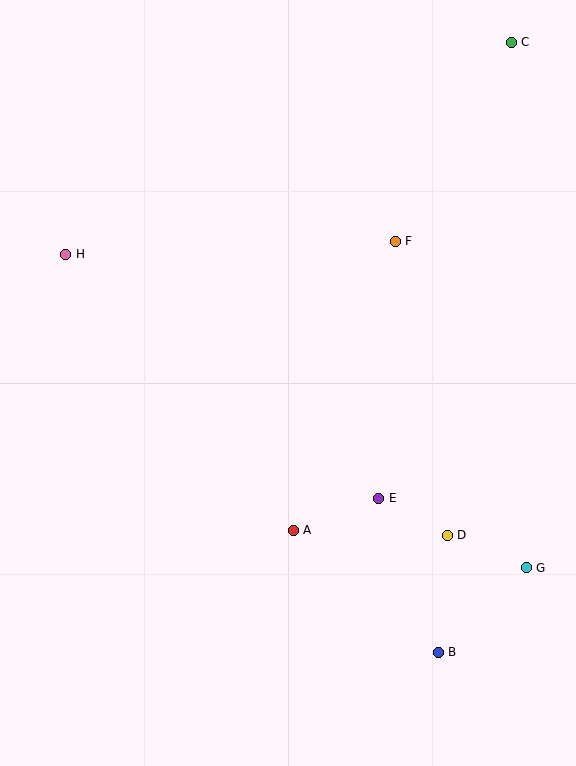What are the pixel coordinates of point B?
Point B is at (438, 652).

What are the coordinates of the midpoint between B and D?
The midpoint between B and D is at (443, 594).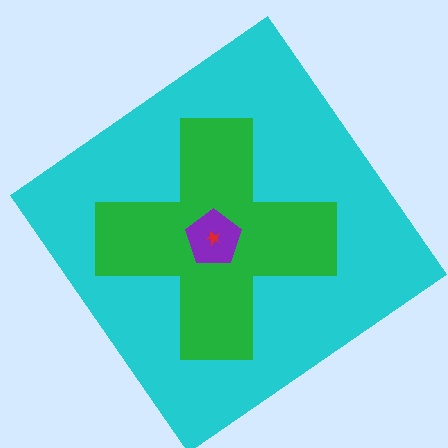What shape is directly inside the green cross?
The purple pentagon.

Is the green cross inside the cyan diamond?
Yes.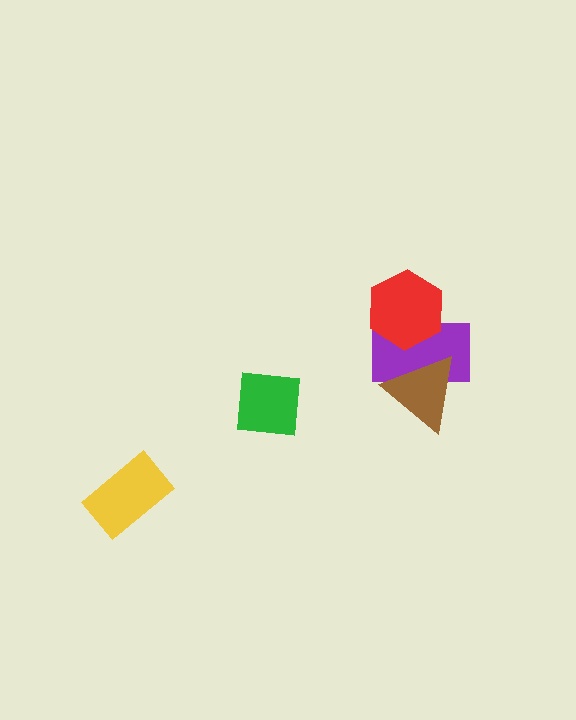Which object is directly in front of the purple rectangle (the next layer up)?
The brown triangle is directly in front of the purple rectangle.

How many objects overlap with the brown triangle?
1 object overlaps with the brown triangle.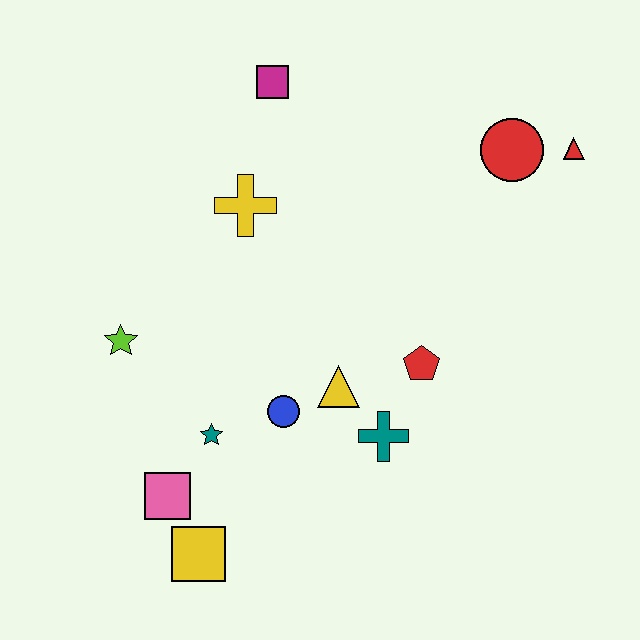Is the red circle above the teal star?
Yes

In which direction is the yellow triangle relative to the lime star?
The yellow triangle is to the right of the lime star.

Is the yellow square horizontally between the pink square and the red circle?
Yes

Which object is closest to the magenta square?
The yellow cross is closest to the magenta square.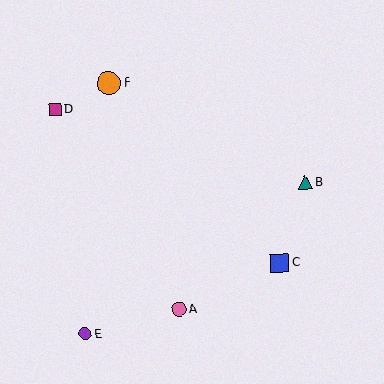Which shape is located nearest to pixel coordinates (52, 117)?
The magenta square (labeled D) at (55, 109) is nearest to that location.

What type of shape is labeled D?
Shape D is a magenta square.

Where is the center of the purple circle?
The center of the purple circle is at (85, 334).